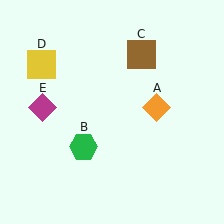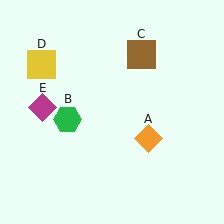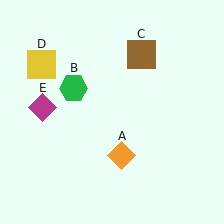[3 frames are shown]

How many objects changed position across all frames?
2 objects changed position: orange diamond (object A), green hexagon (object B).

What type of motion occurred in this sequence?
The orange diamond (object A), green hexagon (object B) rotated clockwise around the center of the scene.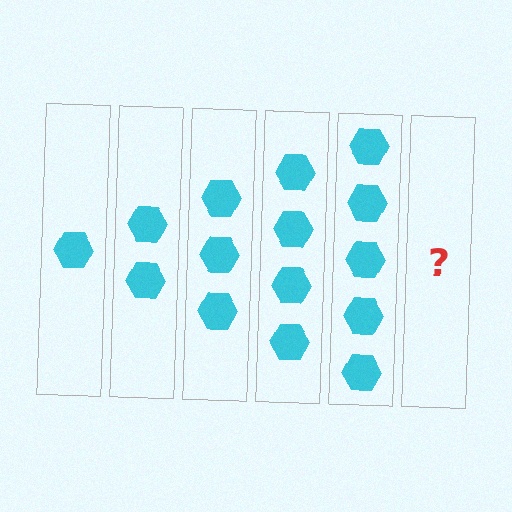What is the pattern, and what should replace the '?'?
The pattern is that each step adds one more hexagon. The '?' should be 6 hexagons.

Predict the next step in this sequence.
The next step is 6 hexagons.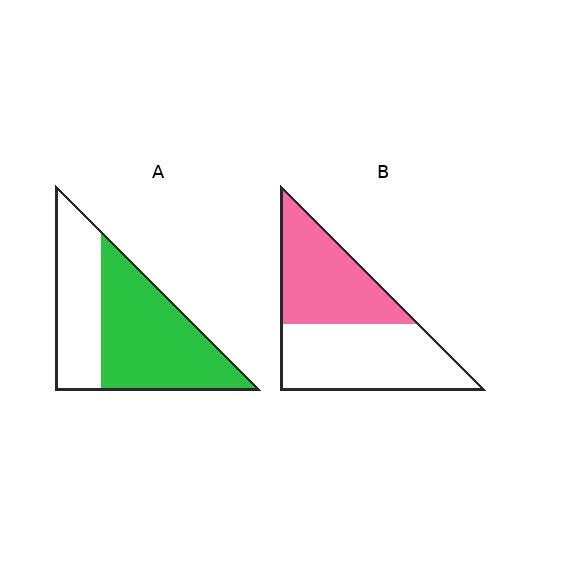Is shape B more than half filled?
No.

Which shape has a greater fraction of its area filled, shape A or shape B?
Shape A.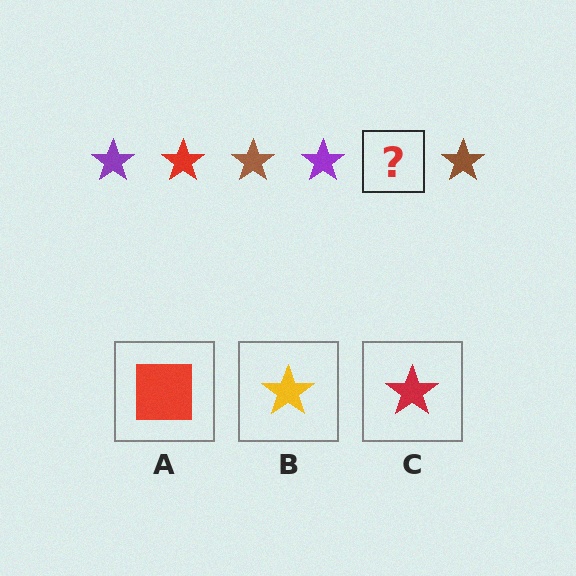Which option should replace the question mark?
Option C.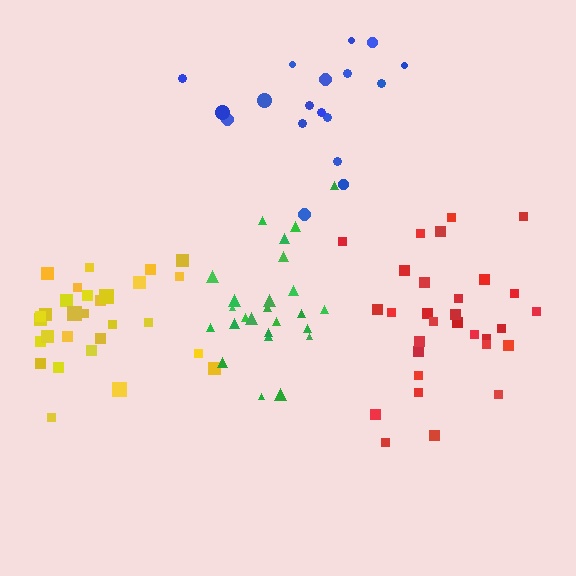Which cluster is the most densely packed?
Green.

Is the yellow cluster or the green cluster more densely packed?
Green.